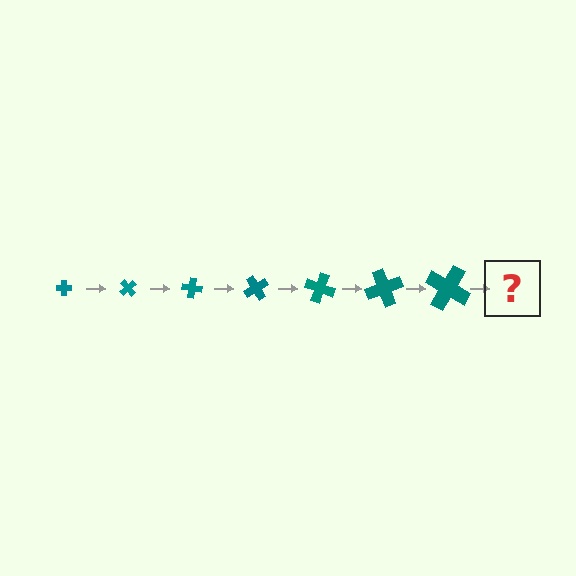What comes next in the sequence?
The next element should be a cross, larger than the previous one and rotated 350 degrees from the start.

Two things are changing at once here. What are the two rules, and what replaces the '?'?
The two rules are that the cross grows larger each step and it rotates 50 degrees each step. The '?' should be a cross, larger than the previous one and rotated 350 degrees from the start.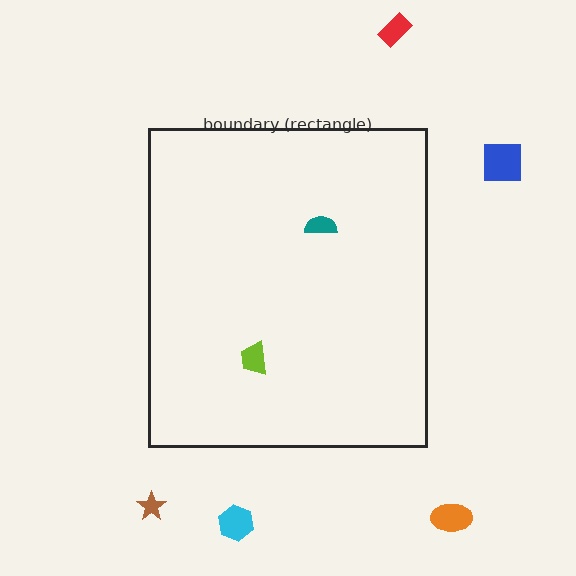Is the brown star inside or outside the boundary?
Outside.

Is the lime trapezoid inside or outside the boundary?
Inside.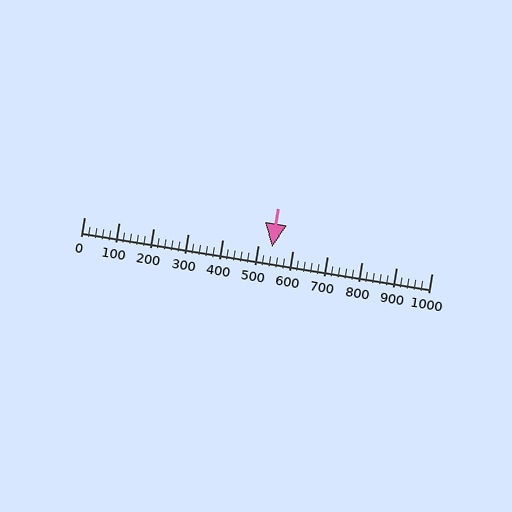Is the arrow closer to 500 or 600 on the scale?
The arrow is closer to 500.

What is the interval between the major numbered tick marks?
The major tick marks are spaced 100 units apart.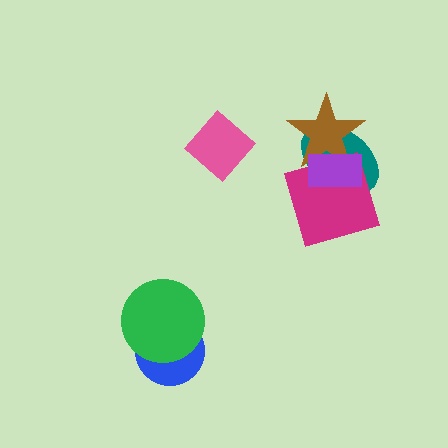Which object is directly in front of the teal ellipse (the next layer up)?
The magenta square is directly in front of the teal ellipse.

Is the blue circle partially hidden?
Yes, it is partially covered by another shape.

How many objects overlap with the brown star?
3 objects overlap with the brown star.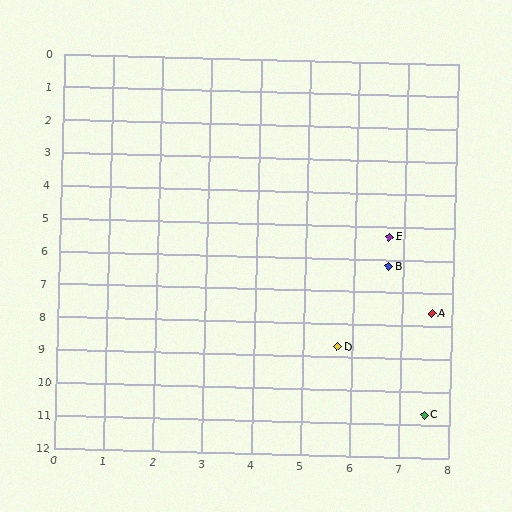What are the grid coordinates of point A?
Point A is at approximately (7.6, 7.6).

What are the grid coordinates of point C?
Point C is at approximately (7.5, 10.7).